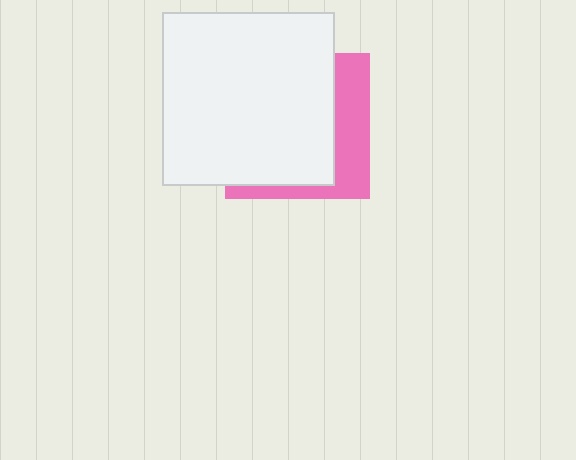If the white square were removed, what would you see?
You would see the complete pink square.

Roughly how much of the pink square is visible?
A small part of it is visible (roughly 31%).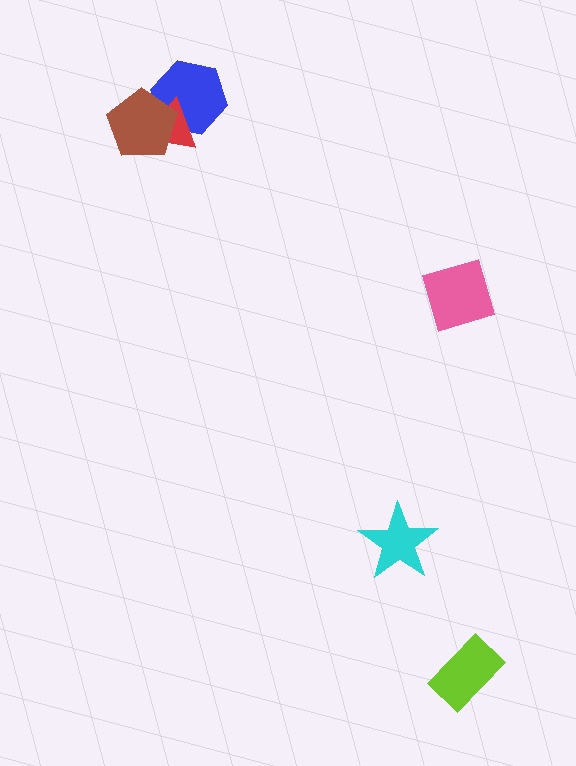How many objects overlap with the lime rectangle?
0 objects overlap with the lime rectangle.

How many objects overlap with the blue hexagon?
2 objects overlap with the blue hexagon.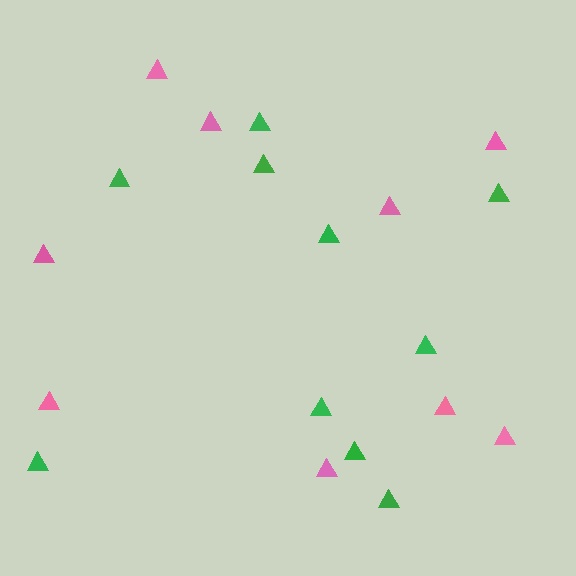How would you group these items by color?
There are 2 groups: one group of pink triangles (9) and one group of green triangles (10).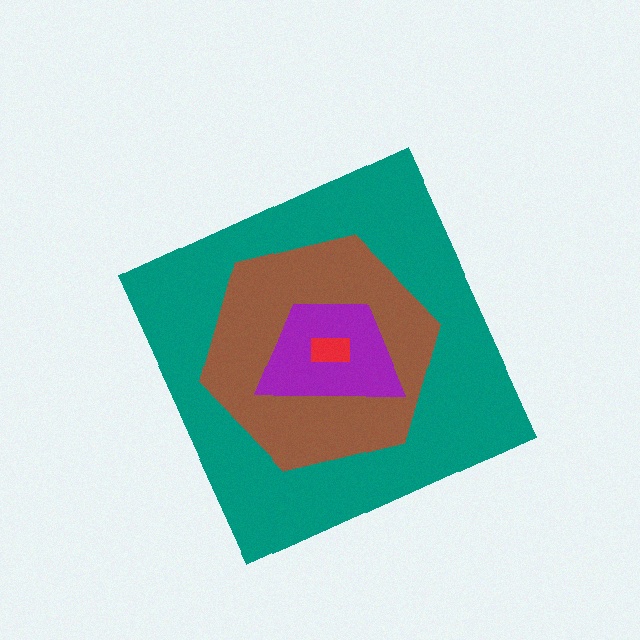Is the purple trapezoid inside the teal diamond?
Yes.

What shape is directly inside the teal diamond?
The brown hexagon.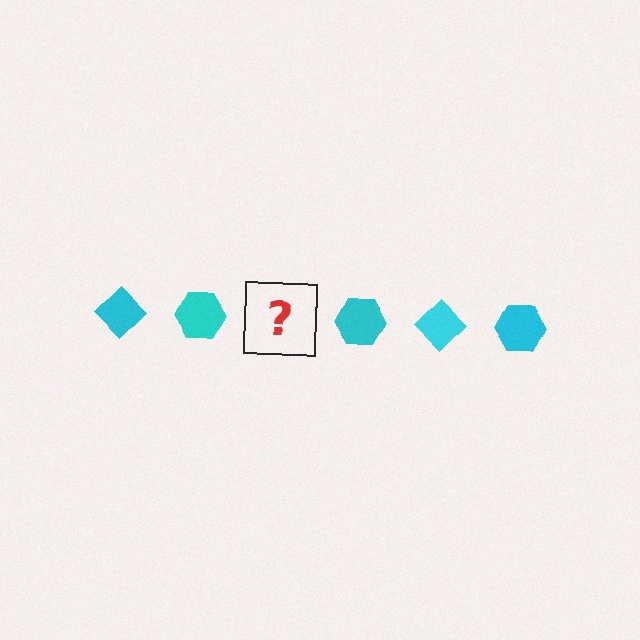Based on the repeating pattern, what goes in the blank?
The blank should be a cyan diamond.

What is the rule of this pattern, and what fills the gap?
The rule is that the pattern cycles through diamond, hexagon shapes in cyan. The gap should be filled with a cyan diamond.